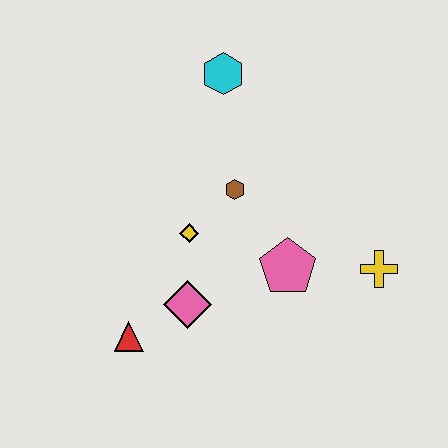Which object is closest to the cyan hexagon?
The brown hexagon is closest to the cyan hexagon.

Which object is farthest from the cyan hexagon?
The red triangle is farthest from the cyan hexagon.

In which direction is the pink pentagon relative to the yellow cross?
The pink pentagon is to the left of the yellow cross.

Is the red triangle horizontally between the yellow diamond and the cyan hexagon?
No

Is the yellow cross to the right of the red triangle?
Yes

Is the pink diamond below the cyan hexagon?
Yes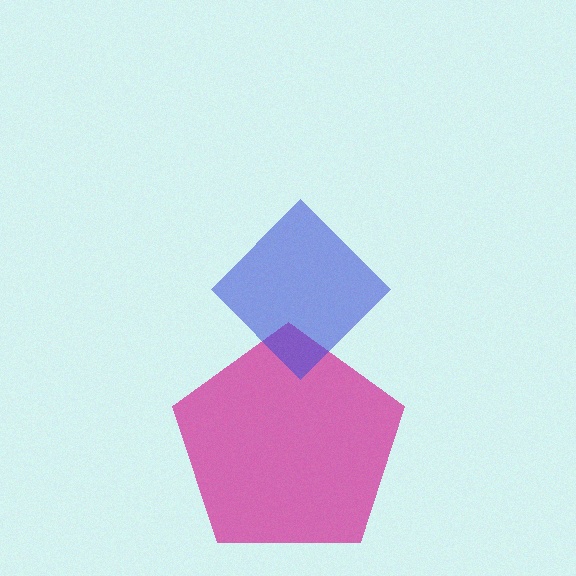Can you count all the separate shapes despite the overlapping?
Yes, there are 2 separate shapes.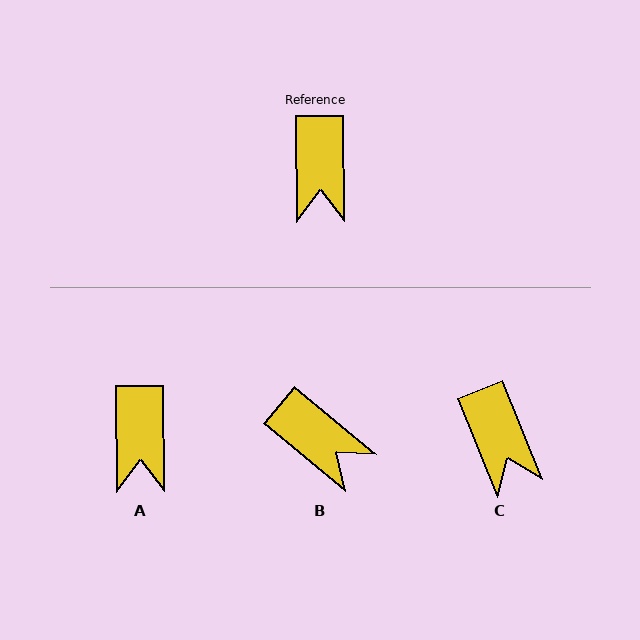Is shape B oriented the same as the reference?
No, it is off by about 50 degrees.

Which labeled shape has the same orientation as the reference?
A.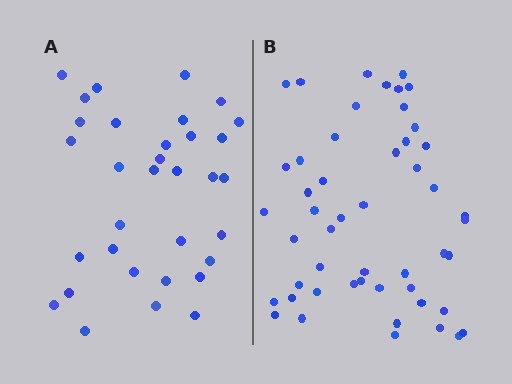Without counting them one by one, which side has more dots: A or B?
Region B (the right region) has more dots.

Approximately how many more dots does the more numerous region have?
Region B has approximately 15 more dots than region A.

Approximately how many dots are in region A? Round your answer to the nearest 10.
About 30 dots. (The exact count is 33, which rounds to 30.)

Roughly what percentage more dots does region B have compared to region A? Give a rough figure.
About 50% more.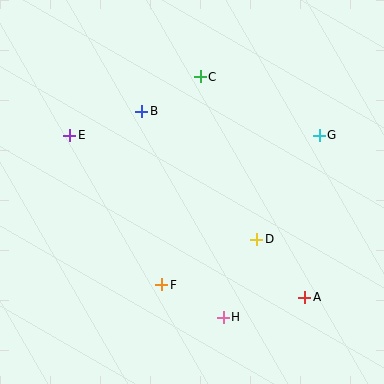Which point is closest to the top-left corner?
Point E is closest to the top-left corner.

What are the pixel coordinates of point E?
Point E is at (70, 135).